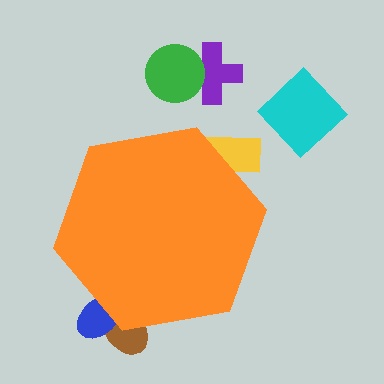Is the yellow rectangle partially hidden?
Yes, the yellow rectangle is partially hidden behind the orange hexagon.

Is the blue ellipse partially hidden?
Yes, the blue ellipse is partially hidden behind the orange hexagon.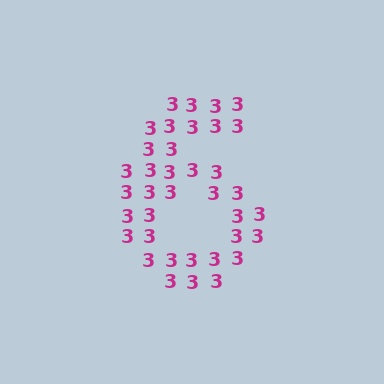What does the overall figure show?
The overall figure shows the digit 6.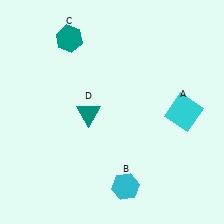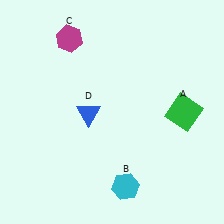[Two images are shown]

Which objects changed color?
A changed from cyan to green. C changed from teal to magenta. D changed from teal to blue.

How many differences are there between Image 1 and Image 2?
There are 3 differences between the two images.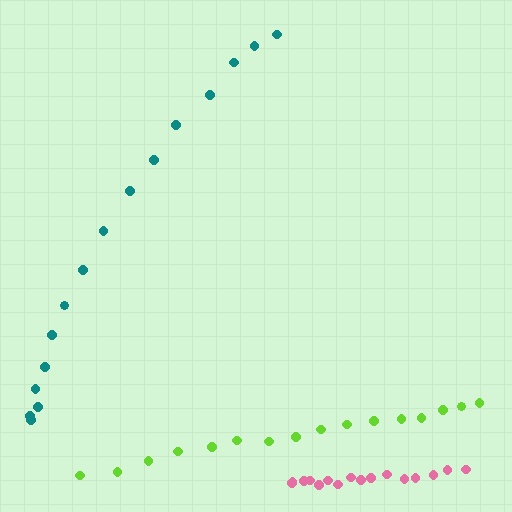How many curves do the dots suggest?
There are 3 distinct paths.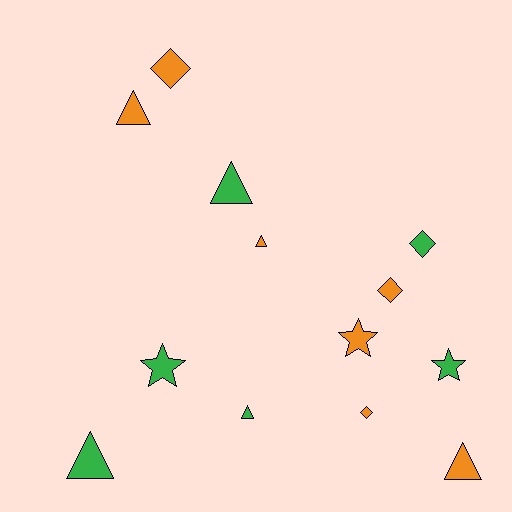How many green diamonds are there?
There is 1 green diamond.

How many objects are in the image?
There are 13 objects.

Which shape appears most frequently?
Triangle, with 6 objects.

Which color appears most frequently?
Orange, with 7 objects.